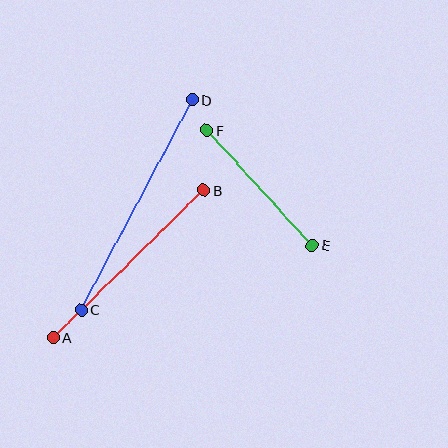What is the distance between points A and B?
The distance is approximately 210 pixels.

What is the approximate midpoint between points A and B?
The midpoint is at approximately (128, 264) pixels.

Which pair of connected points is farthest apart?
Points C and D are farthest apart.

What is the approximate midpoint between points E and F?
The midpoint is at approximately (260, 188) pixels.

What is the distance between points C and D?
The distance is approximately 237 pixels.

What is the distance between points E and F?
The distance is approximately 156 pixels.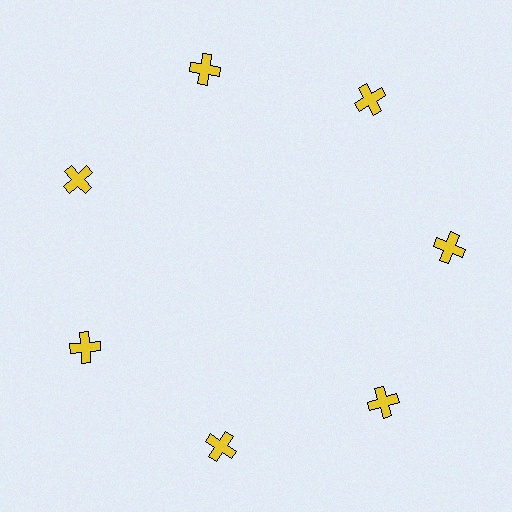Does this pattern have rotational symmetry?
Yes, this pattern has 7-fold rotational symmetry. It looks the same after rotating 51 degrees around the center.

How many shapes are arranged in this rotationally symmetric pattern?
There are 7 shapes, arranged in 7 groups of 1.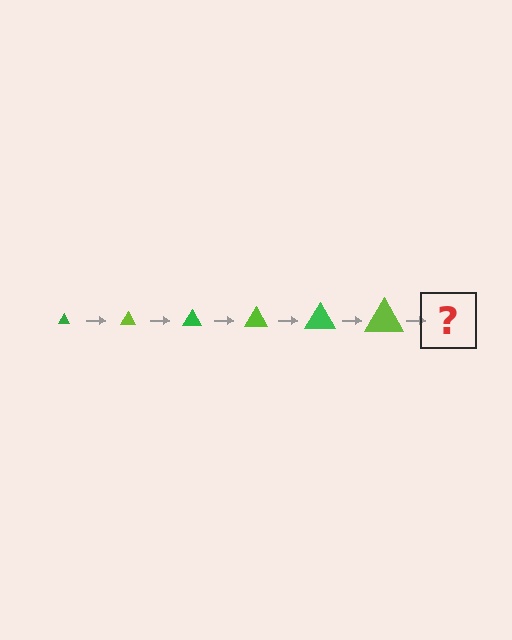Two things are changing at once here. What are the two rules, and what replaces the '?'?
The two rules are that the triangle grows larger each step and the color cycles through green and lime. The '?' should be a green triangle, larger than the previous one.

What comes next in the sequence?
The next element should be a green triangle, larger than the previous one.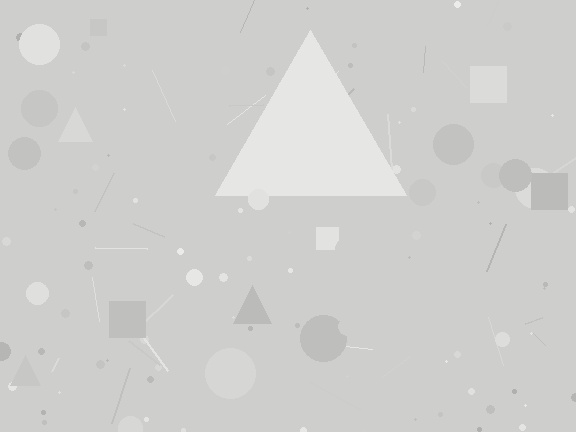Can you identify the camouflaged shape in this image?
The camouflaged shape is a triangle.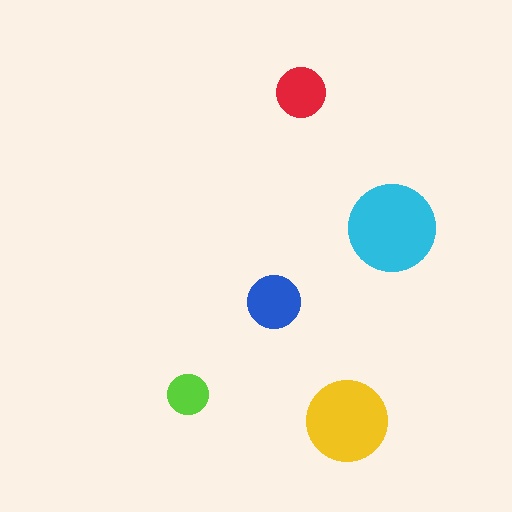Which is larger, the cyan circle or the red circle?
The cyan one.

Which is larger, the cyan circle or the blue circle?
The cyan one.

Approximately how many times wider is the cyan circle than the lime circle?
About 2 times wider.